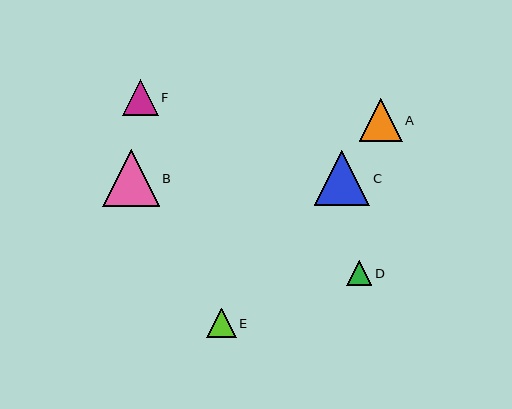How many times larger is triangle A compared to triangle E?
Triangle A is approximately 1.4 times the size of triangle E.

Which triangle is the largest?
Triangle B is the largest with a size of approximately 56 pixels.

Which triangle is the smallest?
Triangle D is the smallest with a size of approximately 25 pixels.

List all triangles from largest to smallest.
From largest to smallest: B, C, A, F, E, D.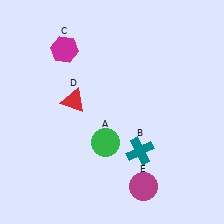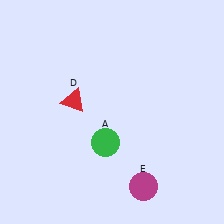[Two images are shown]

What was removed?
The magenta hexagon (C), the teal cross (B) were removed in Image 2.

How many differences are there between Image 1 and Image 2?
There are 2 differences between the two images.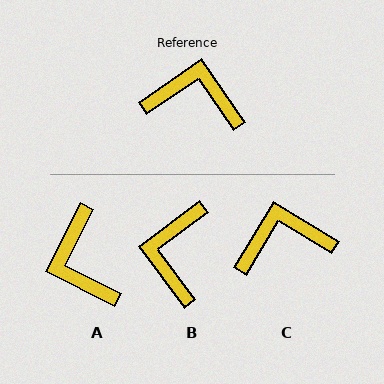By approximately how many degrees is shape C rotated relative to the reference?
Approximately 24 degrees counter-clockwise.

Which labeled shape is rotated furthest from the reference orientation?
A, about 119 degrees away.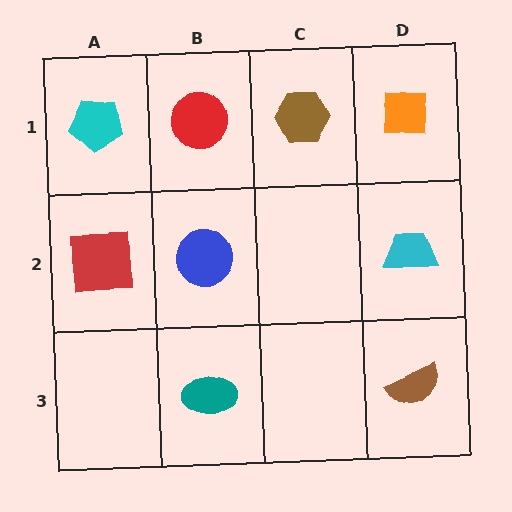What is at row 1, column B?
A red circle.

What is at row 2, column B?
A blue circle.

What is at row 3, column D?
A brown semicircle.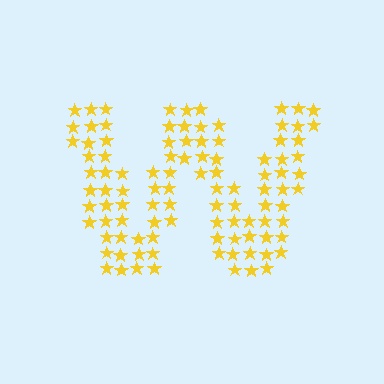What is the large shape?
The large shape is the letter W.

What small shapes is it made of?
It is made of small stars.